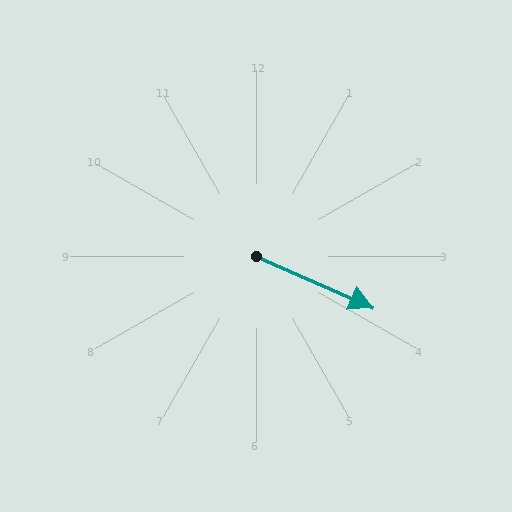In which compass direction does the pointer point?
Southeast.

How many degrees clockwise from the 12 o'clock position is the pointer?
Approximately 114 degrees.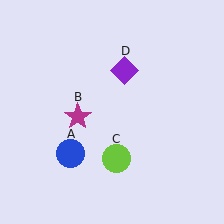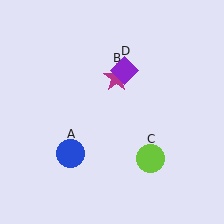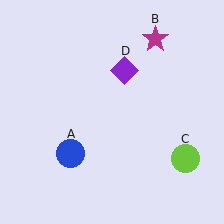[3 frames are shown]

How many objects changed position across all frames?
2 objects changed position: magenta star (object B), lime circle (object C).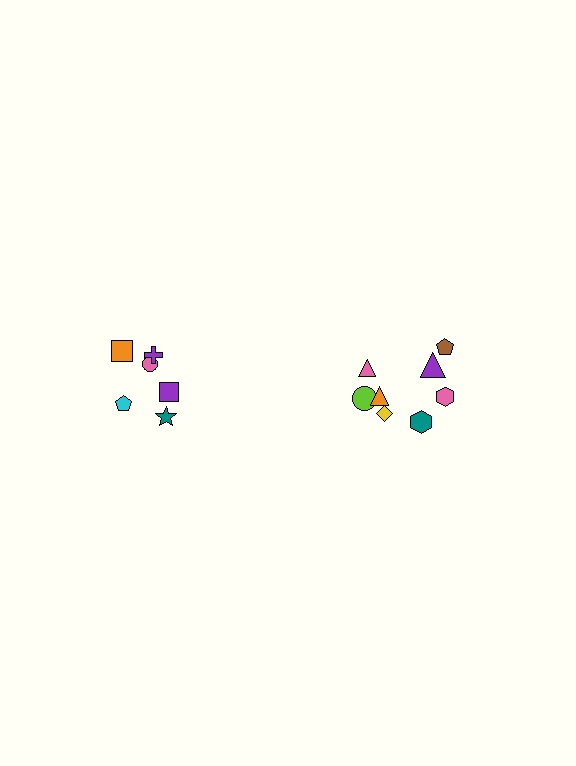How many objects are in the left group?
There are 6 objects.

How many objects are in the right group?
There are 8 objects.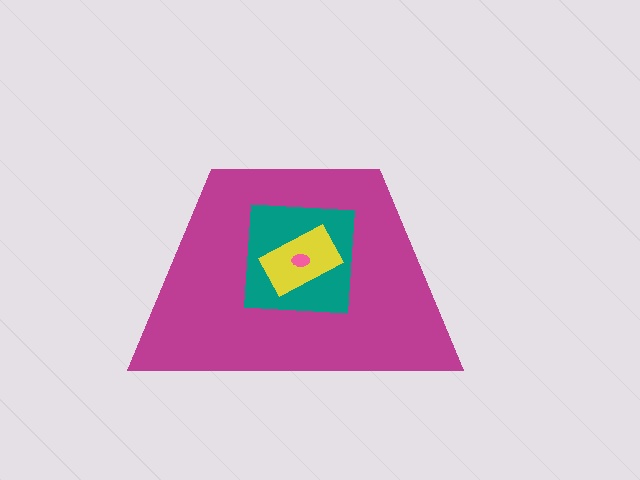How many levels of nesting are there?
4.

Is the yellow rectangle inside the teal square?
Yes.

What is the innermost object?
The pink ellipse.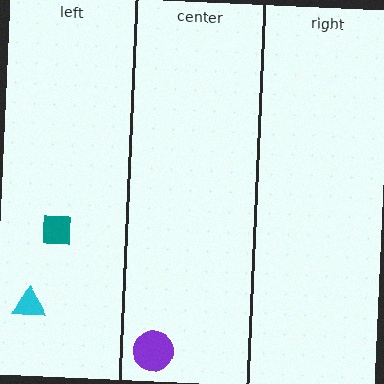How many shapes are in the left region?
2.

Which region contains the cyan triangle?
The left region.